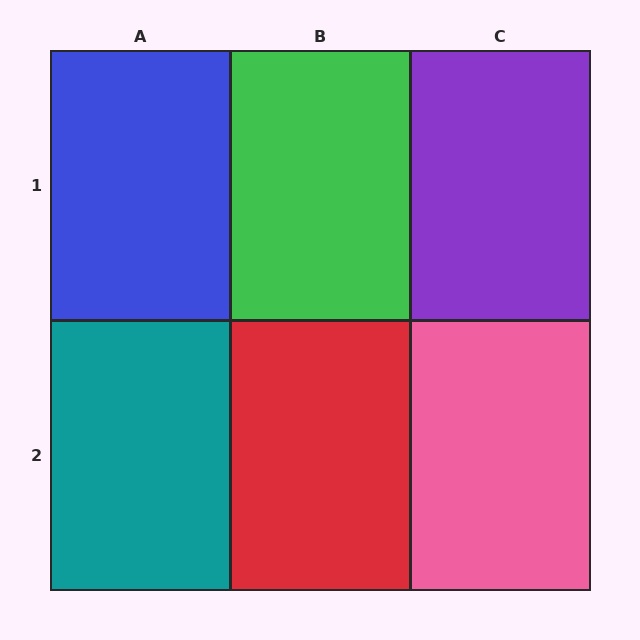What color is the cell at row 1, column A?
Blue.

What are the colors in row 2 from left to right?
Teal, red, pink.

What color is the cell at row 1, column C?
Purple.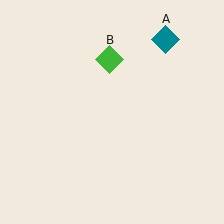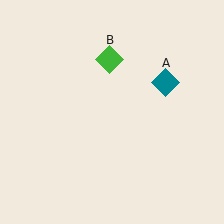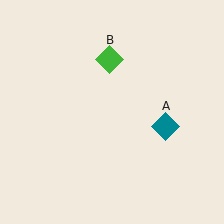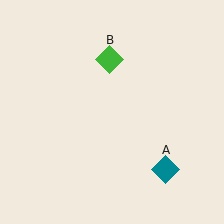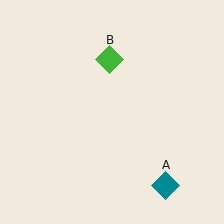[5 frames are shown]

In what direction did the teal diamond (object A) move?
The teal diamond (object A) moved down.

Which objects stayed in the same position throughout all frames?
Green diamond (object B) remained stationary.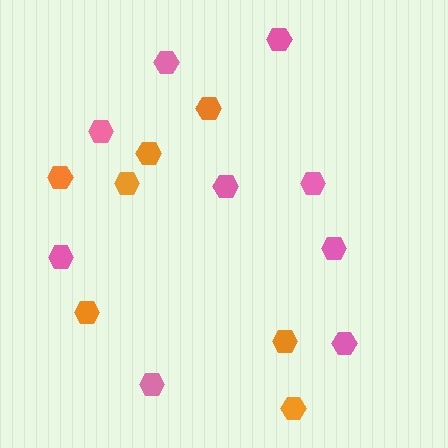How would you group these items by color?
There are 2 groups: one group of pink hexagons (9) and one group of orange hexagons (7).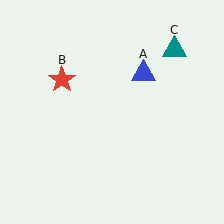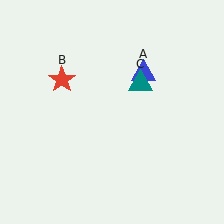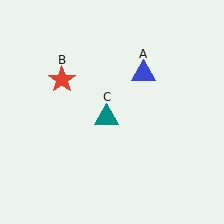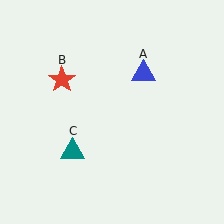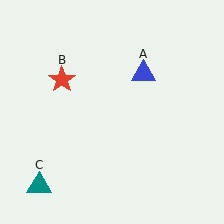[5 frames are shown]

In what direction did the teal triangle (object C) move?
The teal triangle (object C) moved down and to the left.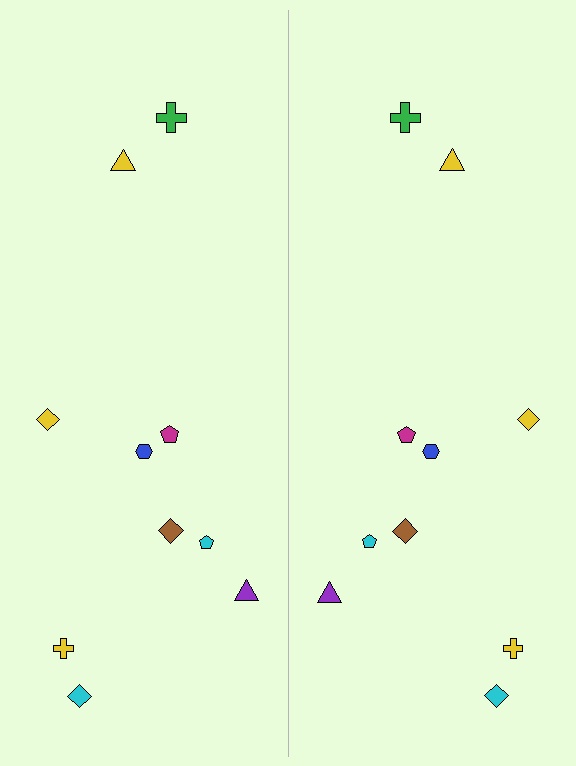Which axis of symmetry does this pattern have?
The pattern has a vertical axis of symmetry running through the center of the image.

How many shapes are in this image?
There are 20 shapes in this image.